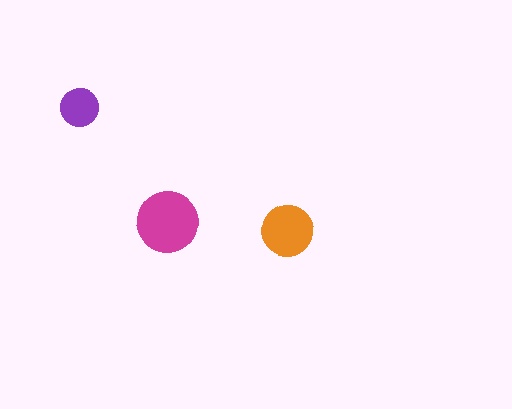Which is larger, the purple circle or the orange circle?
The orange one.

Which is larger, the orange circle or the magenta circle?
The magenta one.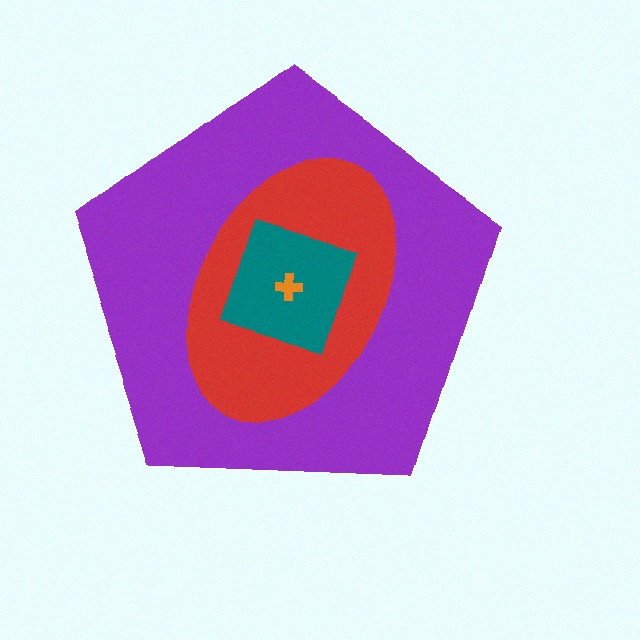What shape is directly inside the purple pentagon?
The red ellipse.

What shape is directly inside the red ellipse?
The teal square.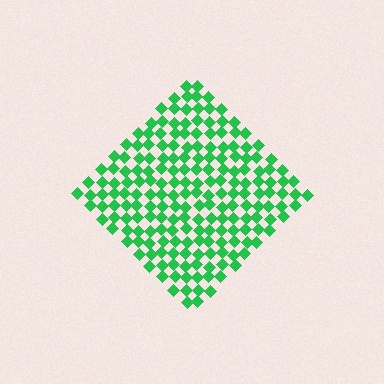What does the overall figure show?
The overall figure shows a diamond.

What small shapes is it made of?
It is made of small diamonds.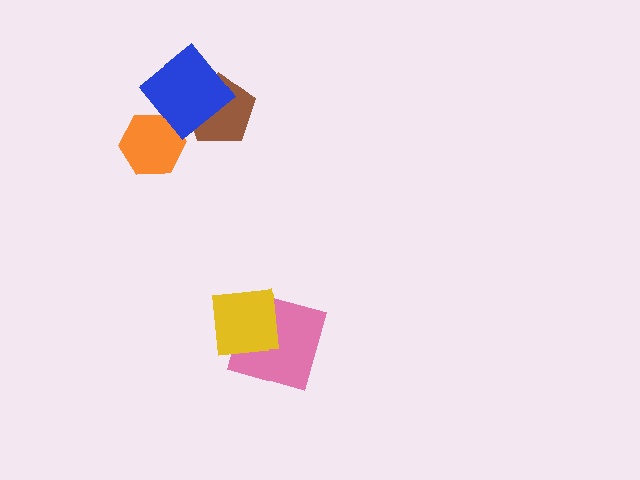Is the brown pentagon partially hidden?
Yes, it is partially covered by another shape.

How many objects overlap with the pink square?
1 object overlaps with the pink square.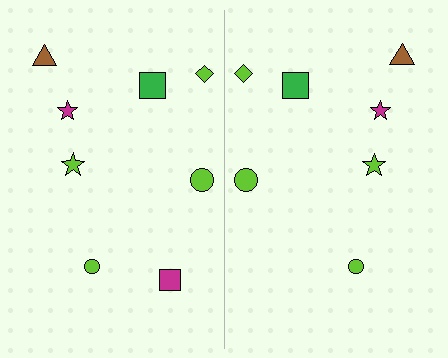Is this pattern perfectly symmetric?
No, the pattern is not perfectly symmetric. A magenta square is missing from the right side.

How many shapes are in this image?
There are 15 shapes in this image.